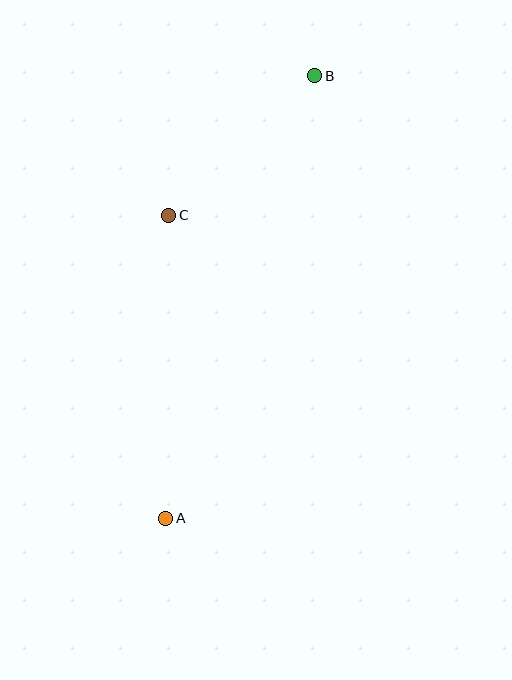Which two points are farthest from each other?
Points A and B are farthest from each other.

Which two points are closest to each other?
Points B and C are closest to each other.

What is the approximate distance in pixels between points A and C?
The distance between A and C is approximately 303 pixels.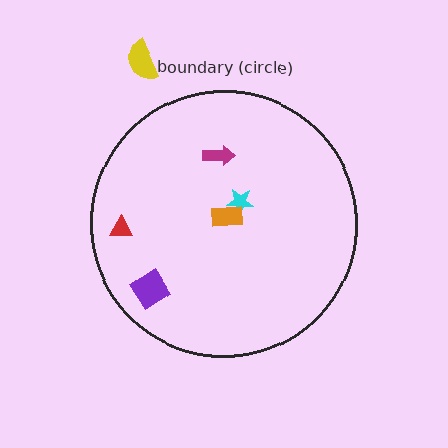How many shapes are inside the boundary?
5 inside, 1 outside.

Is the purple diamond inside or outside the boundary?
Inside.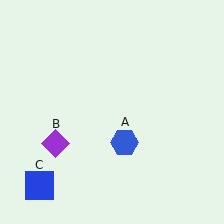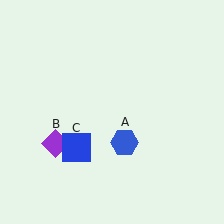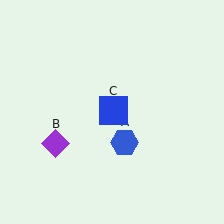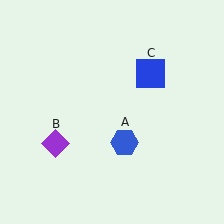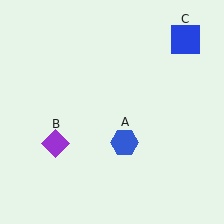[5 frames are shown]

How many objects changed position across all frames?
1 object changed position: blue square (object C).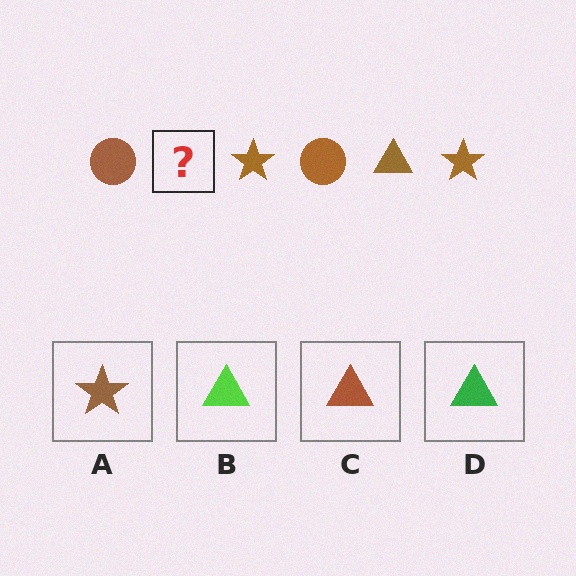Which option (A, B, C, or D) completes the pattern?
C.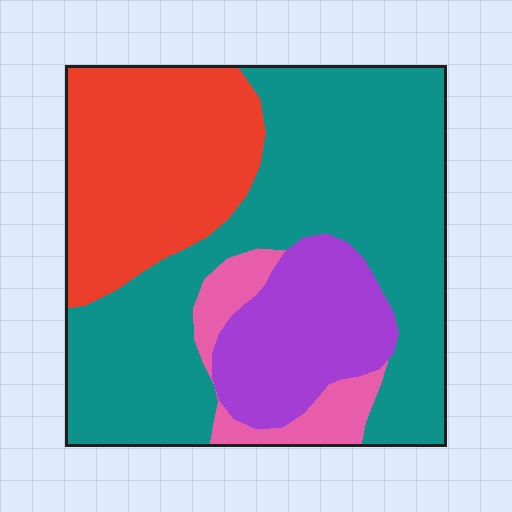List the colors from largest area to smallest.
From largest to smallest: teal, red, purple, pink.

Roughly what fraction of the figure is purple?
Purple covers around 15% of the figure.